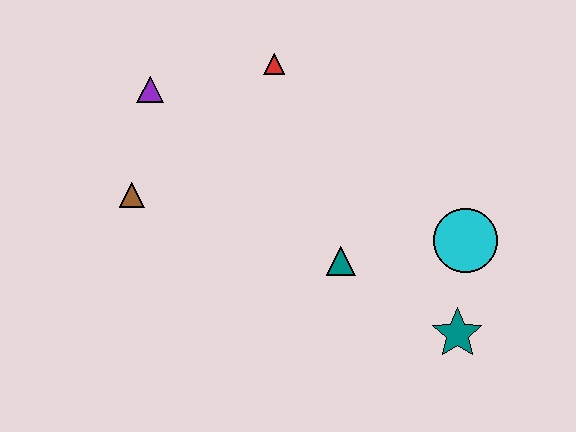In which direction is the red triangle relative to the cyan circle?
The red triangle is to the left of the cyan circle.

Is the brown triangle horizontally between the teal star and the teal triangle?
No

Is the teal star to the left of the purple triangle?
No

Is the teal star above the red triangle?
No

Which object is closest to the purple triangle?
The brown triangle is closest to the purple triangle.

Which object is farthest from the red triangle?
The teal star is farthest from the red triangle.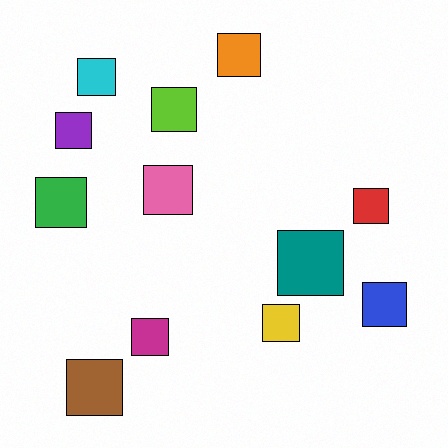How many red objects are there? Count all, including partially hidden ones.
There is 1 red object.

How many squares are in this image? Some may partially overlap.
There are 12 squares.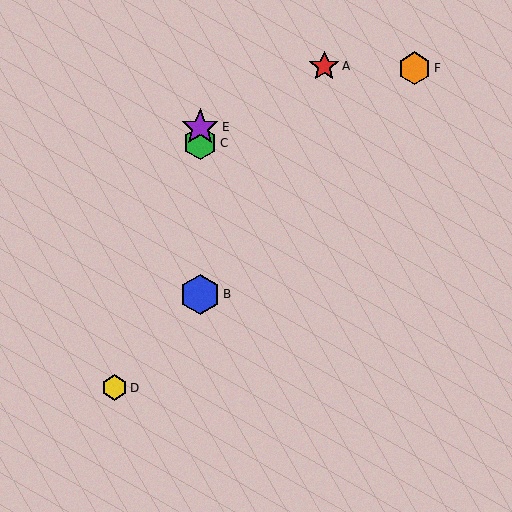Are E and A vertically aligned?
No, E is at x≈200 and A is at x≈324.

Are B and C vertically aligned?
Yes, both are at x≈200.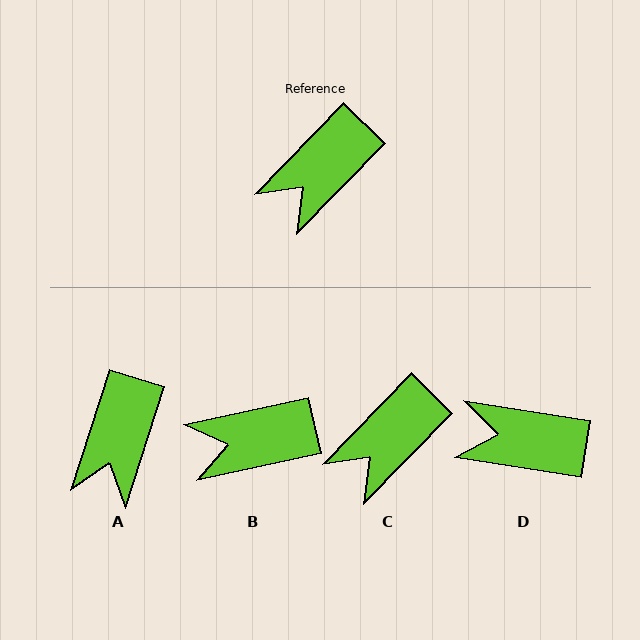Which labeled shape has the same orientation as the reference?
C.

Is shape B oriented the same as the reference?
No, it is off by about 33 degrees.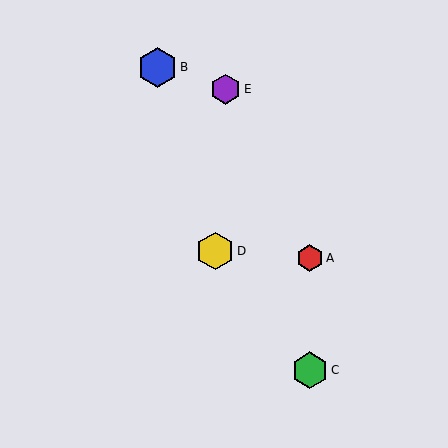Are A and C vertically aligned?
Yes, both are at x≈310.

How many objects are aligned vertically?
2 objects (A, C) are aligned vertically.